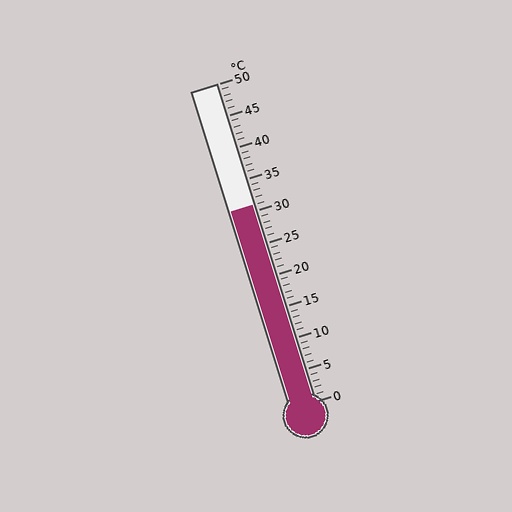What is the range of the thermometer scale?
The thermometer scale ranges from 0°C to 50°C.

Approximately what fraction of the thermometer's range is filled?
The thermometer is filled to approximately 60% of its range.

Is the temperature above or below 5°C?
The temperature is above 5°C.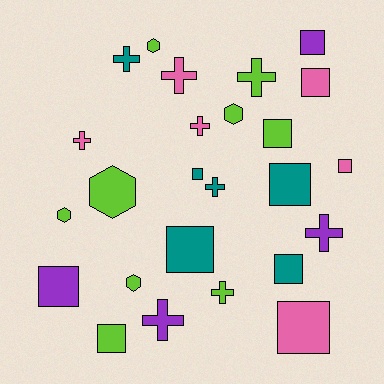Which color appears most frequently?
Lime, with 9 objects.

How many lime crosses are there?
There are 2 lime crosses.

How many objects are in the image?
There are 25 objects.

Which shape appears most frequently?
Square, with 11 objects.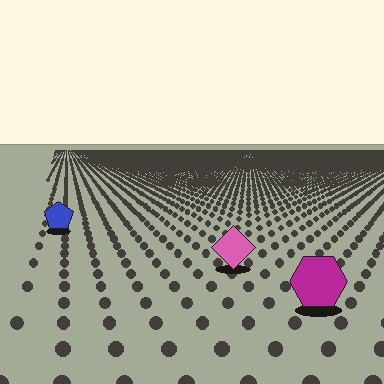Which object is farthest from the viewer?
The blue pentagon is farthest from the viewer. It appears smaller and the ground texture around it is denser.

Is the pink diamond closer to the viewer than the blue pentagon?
Yes. The pink diamond is closer — you can tell from the texture gradient: the ground texture is coarser near it.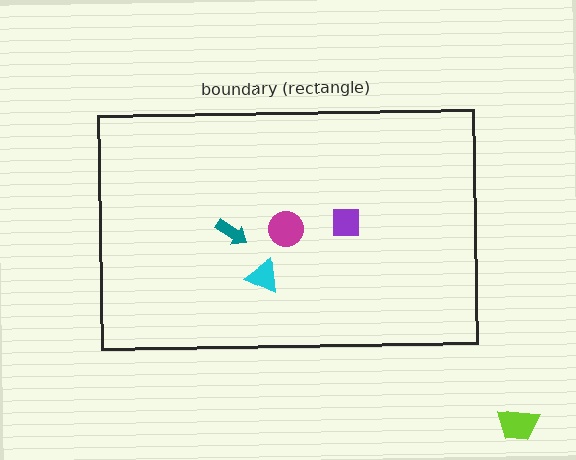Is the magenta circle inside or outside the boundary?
Inside.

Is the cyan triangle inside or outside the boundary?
Inside.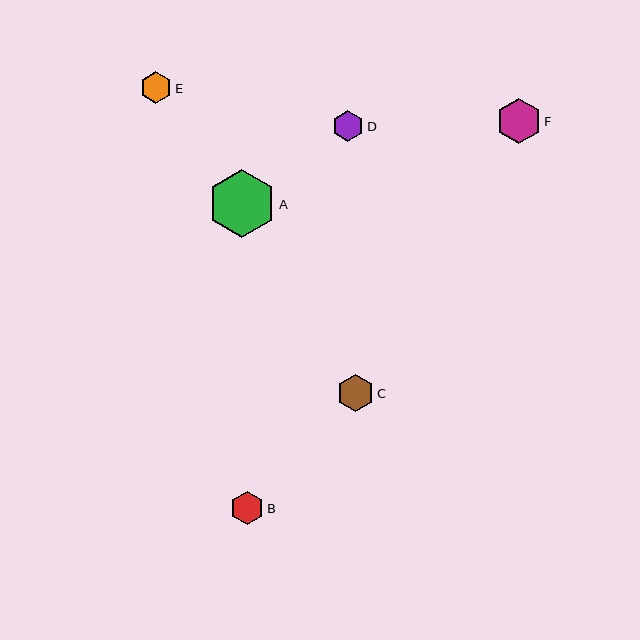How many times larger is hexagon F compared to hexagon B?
Hexagon F is approximately 1.3 times the size of hexagon B.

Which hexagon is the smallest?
Hexagon E is the smallest with a size of approximately 31 pixels.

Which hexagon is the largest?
Hexagon A is the largest with a size of approximately 68 pixels.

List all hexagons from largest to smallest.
From largest to smallest: A, F, C, B, D, E.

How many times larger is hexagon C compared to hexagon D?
Hexagon C is approximately 1.1 times the size of hexagon D.